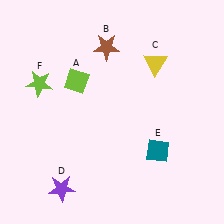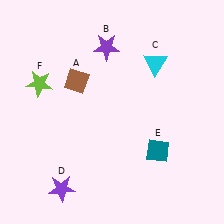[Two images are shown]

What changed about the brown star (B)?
In Image 1, B is brown. In Image 2, it changed to purple.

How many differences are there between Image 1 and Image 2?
There are 3 differences between the two images.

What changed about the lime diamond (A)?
In Image 1, A is lime. In Image 2, it changed to brown.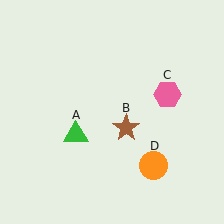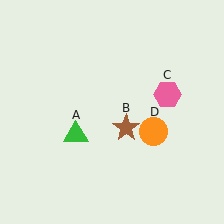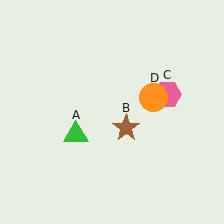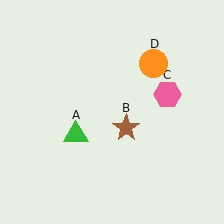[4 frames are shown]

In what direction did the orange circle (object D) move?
The orange circle (object D) moved up.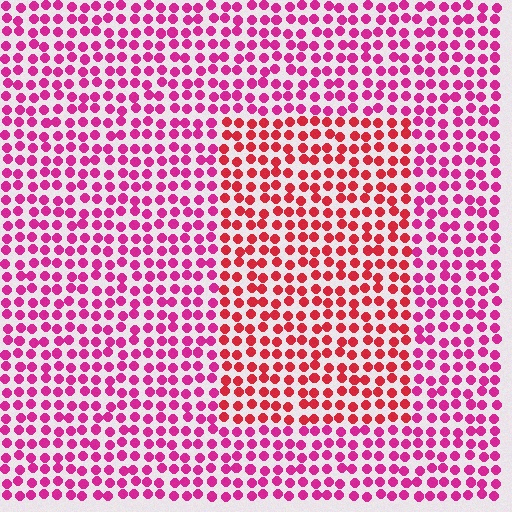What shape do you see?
I see a rectangle.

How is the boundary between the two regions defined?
The boundary is defined purely by a slight shift in hue (about 31 degrees). Spacing, size, and orientation are identical on both sides.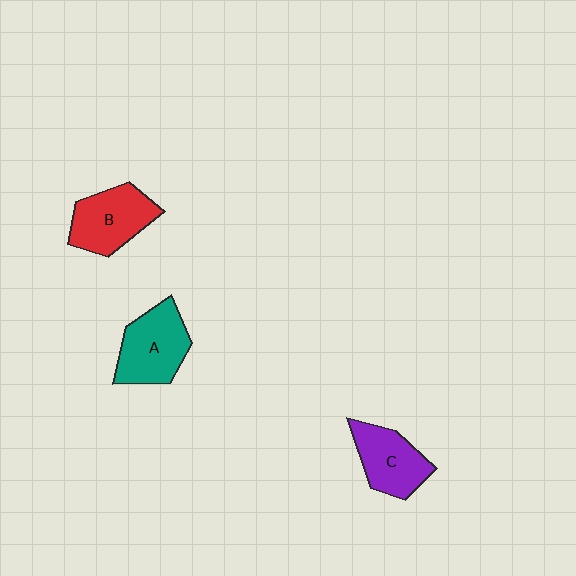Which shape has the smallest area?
Shape C (purple).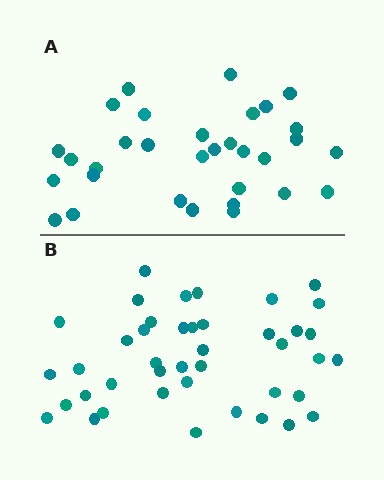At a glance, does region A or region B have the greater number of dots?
Region B (the bottom region) has more dots.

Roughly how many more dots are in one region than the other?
Region B has roughly 10 or so more dots than region A.